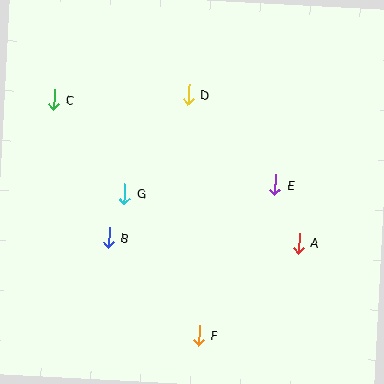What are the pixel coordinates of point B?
Point B is at (109, 237).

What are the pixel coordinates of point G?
Point G is at (125, 194).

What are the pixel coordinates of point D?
Point D is at (188, 95).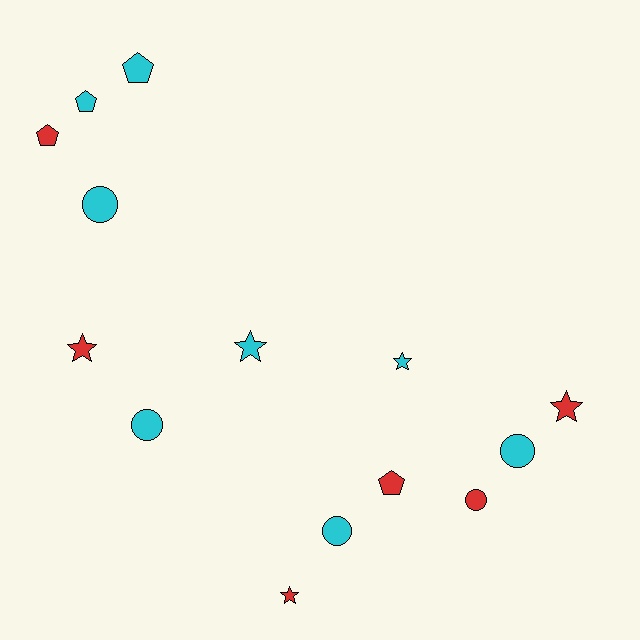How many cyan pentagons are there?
There are 2 cyan pentagons.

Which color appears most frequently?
Cyan, with 8 objects.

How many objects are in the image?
There are 14 objects.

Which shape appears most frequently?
Circle, with 5 objects.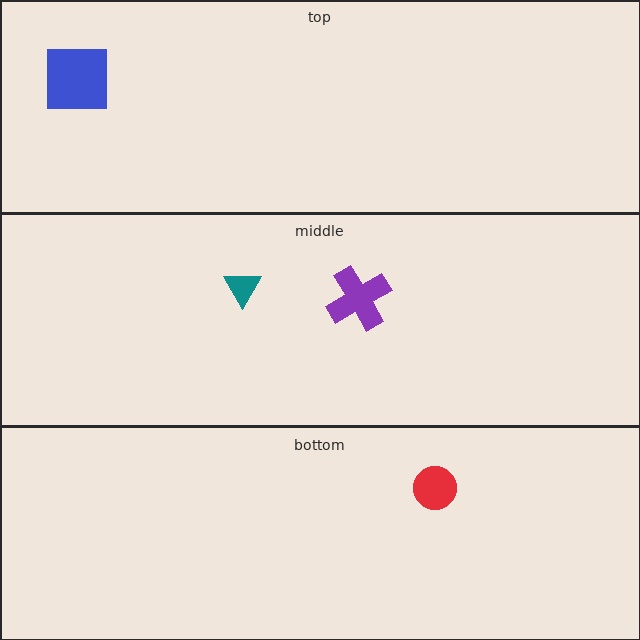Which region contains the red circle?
The bottom region.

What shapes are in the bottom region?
The red circle.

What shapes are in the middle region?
The teal triangle, the purple cross.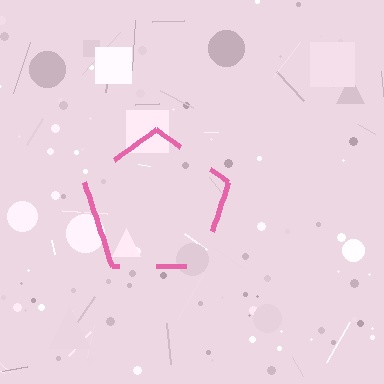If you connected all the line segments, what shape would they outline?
They would outline a pentagon.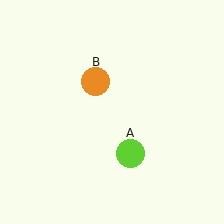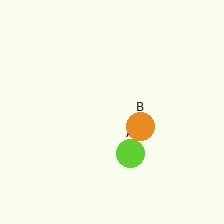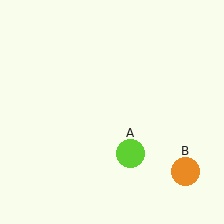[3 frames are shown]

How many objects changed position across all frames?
1 object changed position: orange circle (object B).